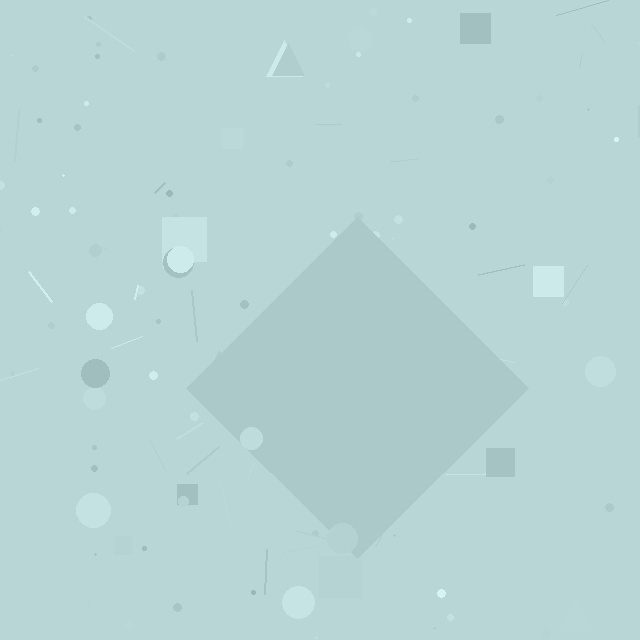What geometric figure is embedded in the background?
A diamond is embedded in the background.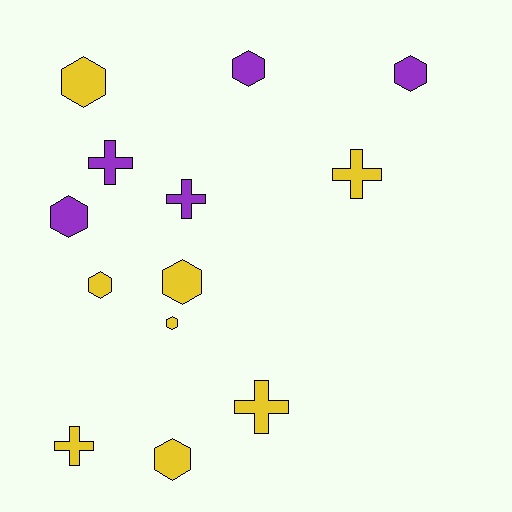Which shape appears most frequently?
Hexagon, with 8 objects.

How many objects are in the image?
There are 13 objects.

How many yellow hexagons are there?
There are 5 yellow hexagons.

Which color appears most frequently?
Yellow, with 8 objects.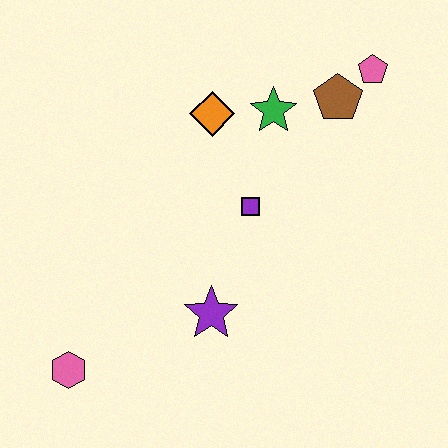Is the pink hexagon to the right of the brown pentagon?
No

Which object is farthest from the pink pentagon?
The pink hexagon is farthest from the pink pentagon.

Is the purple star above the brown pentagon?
No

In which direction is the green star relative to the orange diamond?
The green star is to the right of the orange diamond.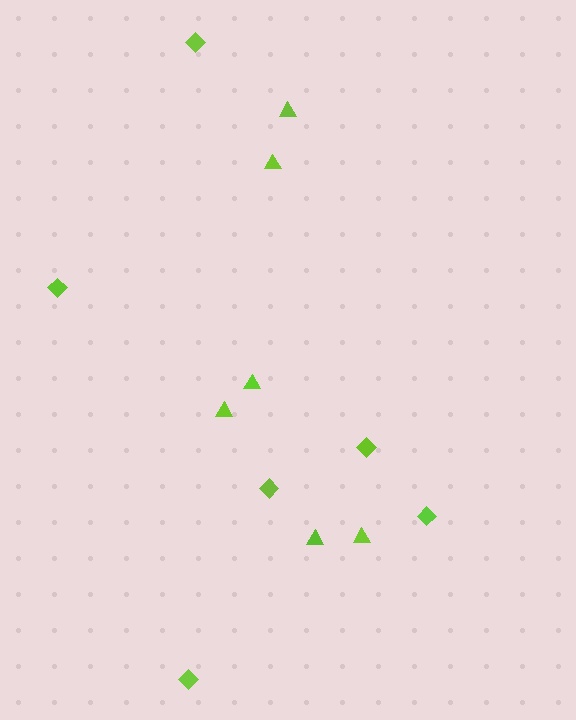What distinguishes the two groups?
There are 2 groups: one group of triangles (6) and one group of diamonds (6).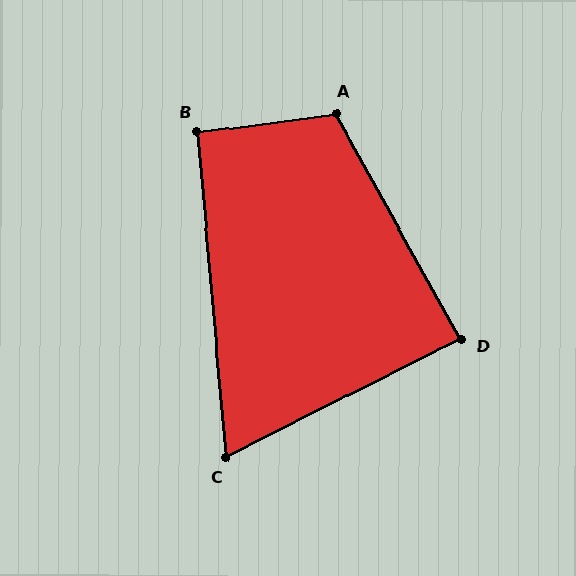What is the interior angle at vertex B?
Approximately 92 degrees (approximately right).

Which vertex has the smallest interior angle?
C, at approximately 68 degrees.